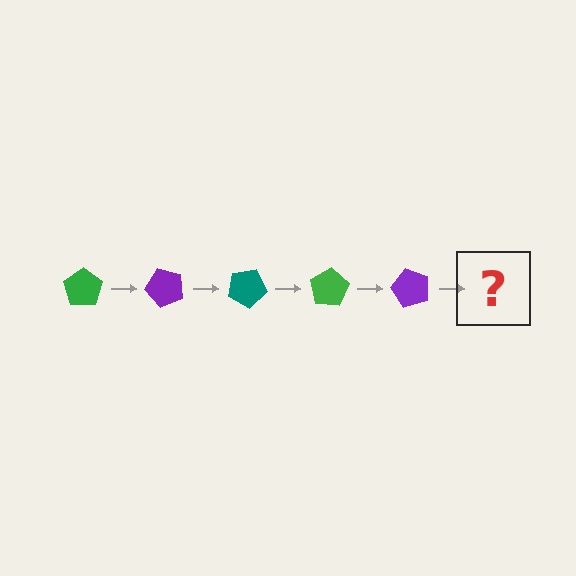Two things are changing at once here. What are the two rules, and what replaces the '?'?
The two rules are that it rotates 50 degrees each step and the color cycles through green, purple, and teal. The '?' should be a teal pentagon, rotated 250 degrees from the start.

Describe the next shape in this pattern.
It should be a teal pentagon, rotated 250 degrees from the start.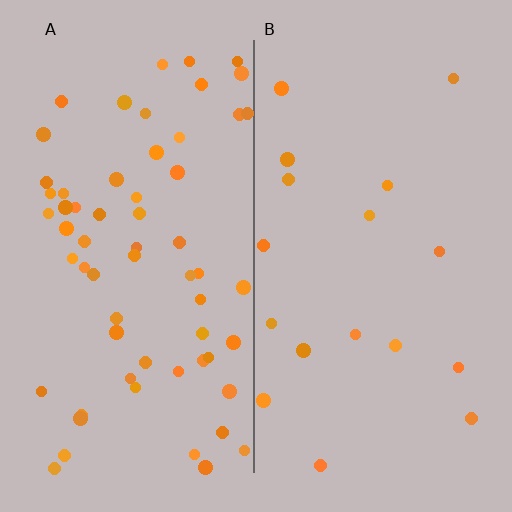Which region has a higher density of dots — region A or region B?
A (the left).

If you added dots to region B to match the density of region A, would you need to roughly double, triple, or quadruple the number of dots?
Approximately quadruple.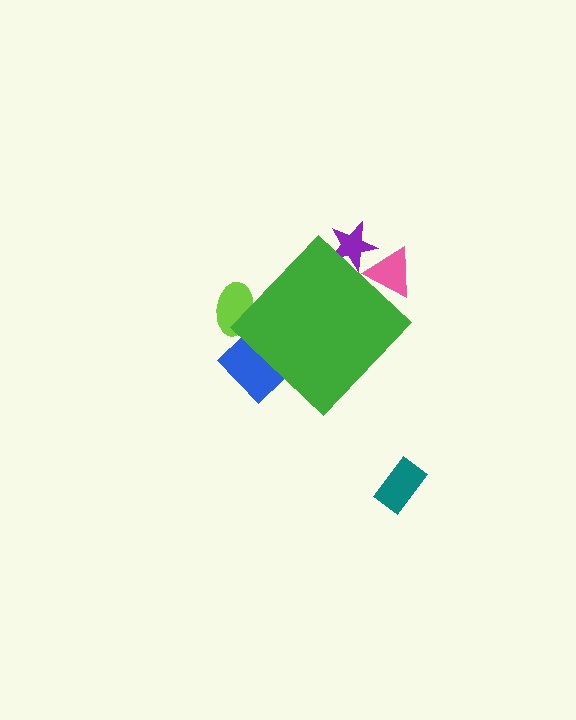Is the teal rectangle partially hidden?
No, the teal rectangle is fully visible.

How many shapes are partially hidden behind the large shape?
4 shapes are partially hidden.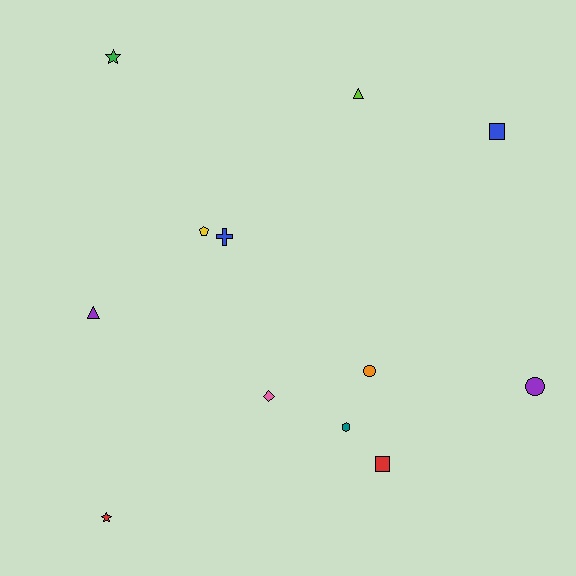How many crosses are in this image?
There is 1 cross.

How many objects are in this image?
There are 12 objects.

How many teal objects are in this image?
There is 1 teal object.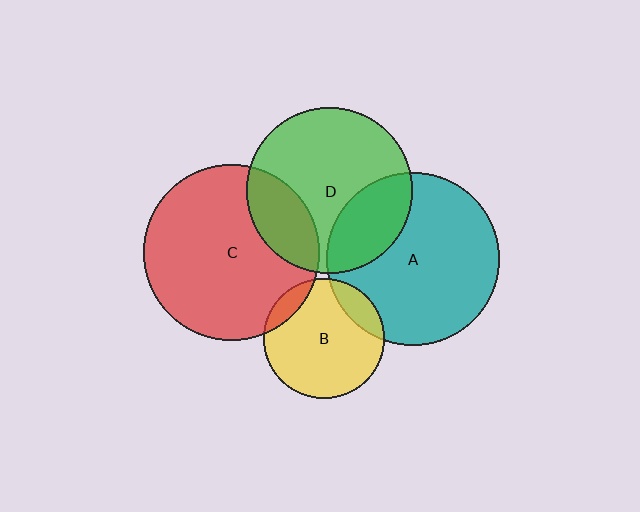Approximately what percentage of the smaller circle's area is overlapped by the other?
Approximately 10%.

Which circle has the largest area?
Circle C (red).